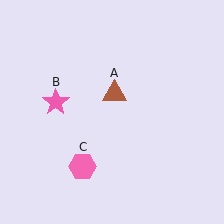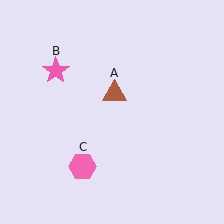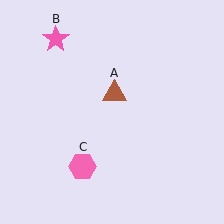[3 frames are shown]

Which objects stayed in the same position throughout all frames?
Brown triangle (object A) and pink hexagon (object C) remained stationary.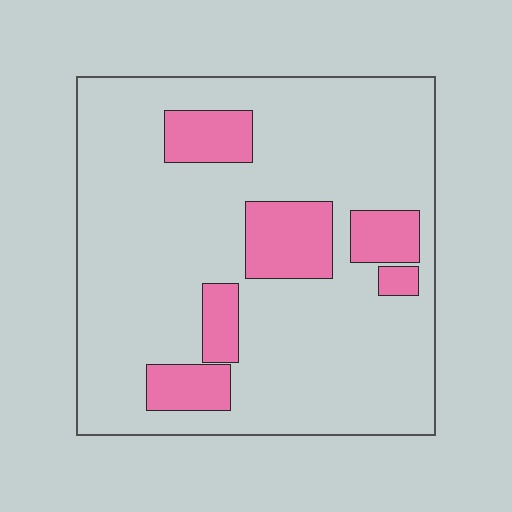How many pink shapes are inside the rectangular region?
6.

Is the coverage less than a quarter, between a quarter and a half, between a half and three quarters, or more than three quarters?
Less than a quarter.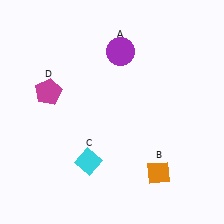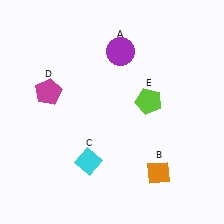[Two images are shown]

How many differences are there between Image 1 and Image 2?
There is 1 difference between the two images.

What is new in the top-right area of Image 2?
A lime pentagon (E) was added in the top-right area of Image 2.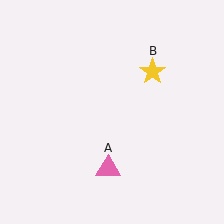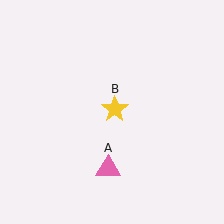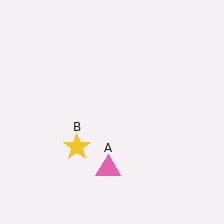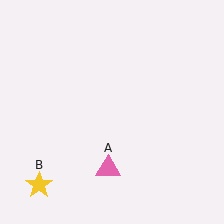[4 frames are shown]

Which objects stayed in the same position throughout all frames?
Pink triangle (object A) remained stationary.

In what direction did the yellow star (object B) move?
The yellow star (object B) moved down and to the left.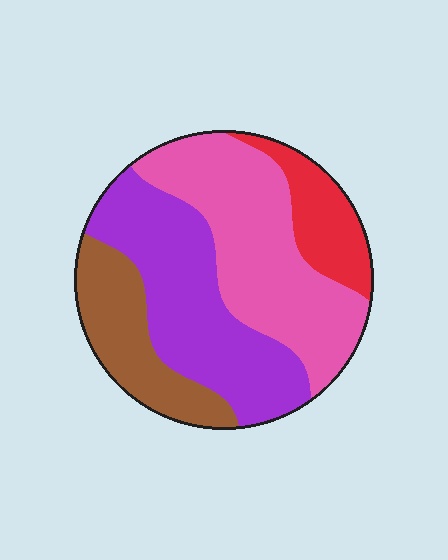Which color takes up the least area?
Red, at roughly 10%.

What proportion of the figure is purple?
Purple takes up about one third (1/3) of the figure.